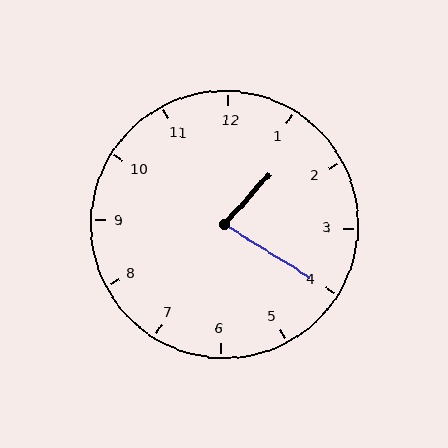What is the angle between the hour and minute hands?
Approximately 80 degrees.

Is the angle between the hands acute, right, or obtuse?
It is acute.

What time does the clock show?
1:20.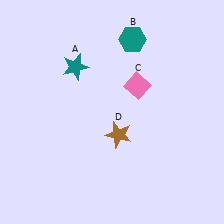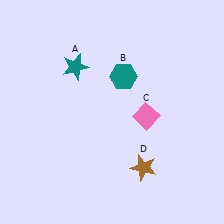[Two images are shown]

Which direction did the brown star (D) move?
The brown star (D) moved down.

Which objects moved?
The objects that moved are: the teal hexagon (B), the pink diamond (C), the brown star (D).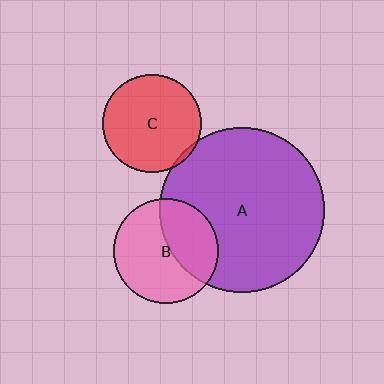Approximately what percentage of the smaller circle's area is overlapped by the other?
Approximately 5%.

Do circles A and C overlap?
Yes.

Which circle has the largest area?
Circle A (purple).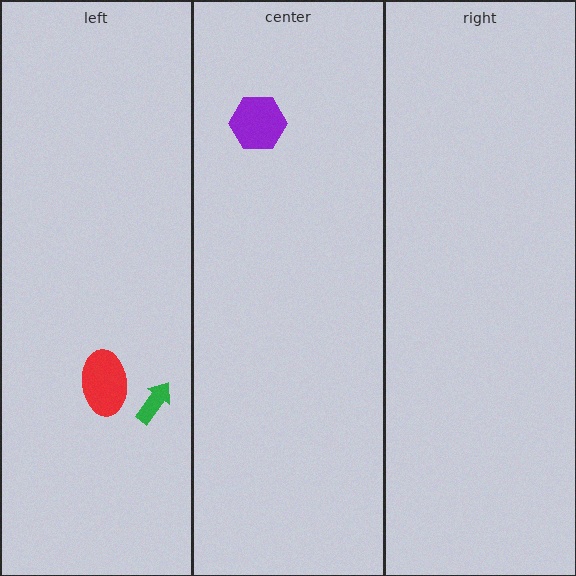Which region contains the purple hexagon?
The center region.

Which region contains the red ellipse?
The left region.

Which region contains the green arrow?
The left region.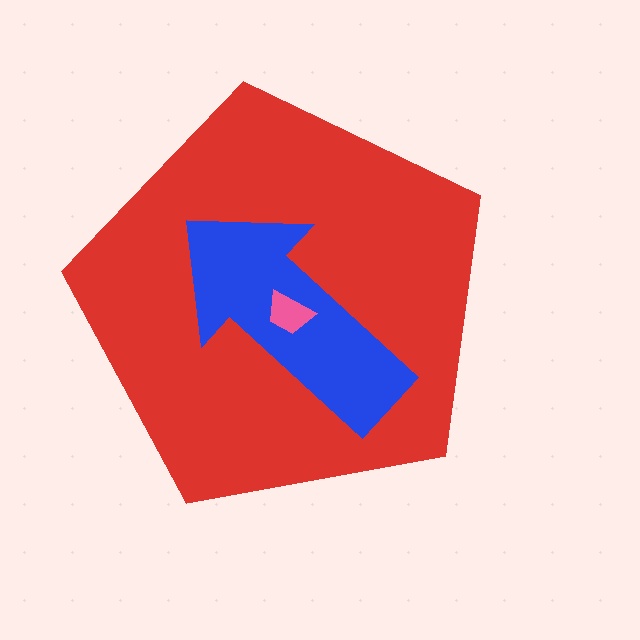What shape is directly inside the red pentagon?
The blue arrow.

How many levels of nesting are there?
3.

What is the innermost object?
The pink trapezoid.